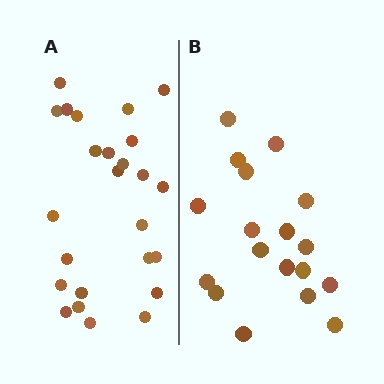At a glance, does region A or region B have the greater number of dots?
Region A (the left region) has more dots.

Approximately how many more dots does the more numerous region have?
Region A has roughly 8 or so more dots than region B.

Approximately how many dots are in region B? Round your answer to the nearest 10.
About 20 dots. (The exact count is 18, which rounds to 20.)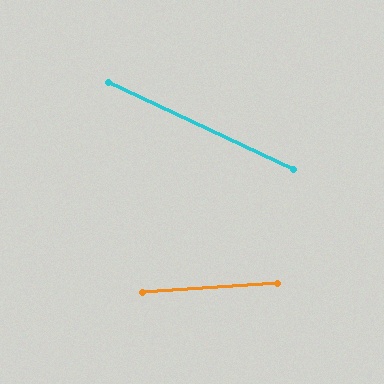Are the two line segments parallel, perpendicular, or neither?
Neither parallel nor perpendicular — they differ by about 29°.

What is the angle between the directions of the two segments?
Approximately 29 degrees.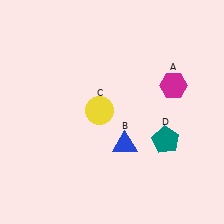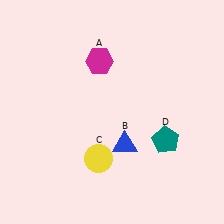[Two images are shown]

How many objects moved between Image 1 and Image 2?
2 objects moved between the two images.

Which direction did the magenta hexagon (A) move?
The magenta hexagon (A) moved left.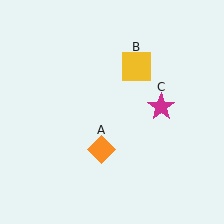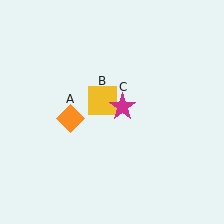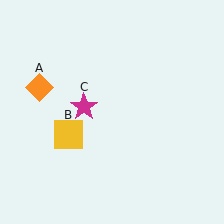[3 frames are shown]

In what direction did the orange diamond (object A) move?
The orange diamond (object A) moved up and to the left.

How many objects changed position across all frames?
3 objects changed position: orange diamond (object A), yellow square (object B), magenta star (object C).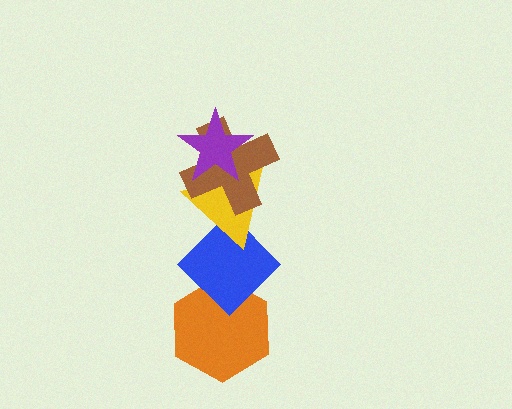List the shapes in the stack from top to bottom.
From top to bottom: the purple star, the brown cross, the yellow triangle, the blue diamond, the orange hexagon.